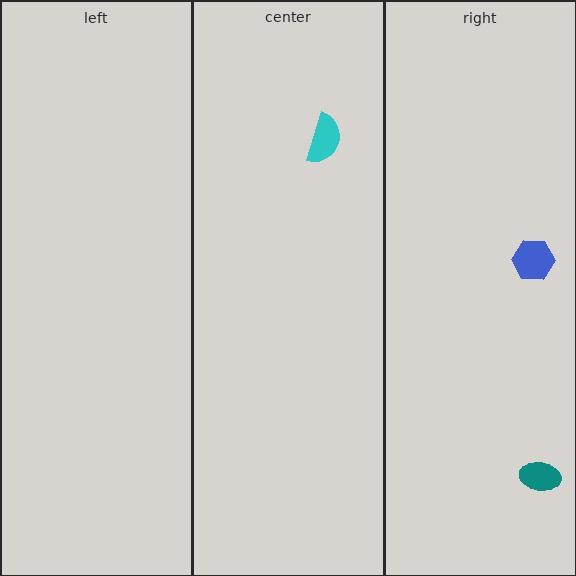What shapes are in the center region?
The cyan semicircle.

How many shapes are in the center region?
1.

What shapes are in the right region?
The teal ellipse, the blue hexagon.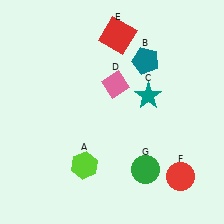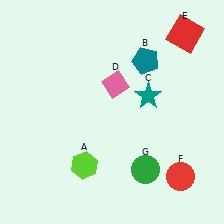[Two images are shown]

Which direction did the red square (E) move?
The red square (E) moved right.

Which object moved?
The red square (E) moved right.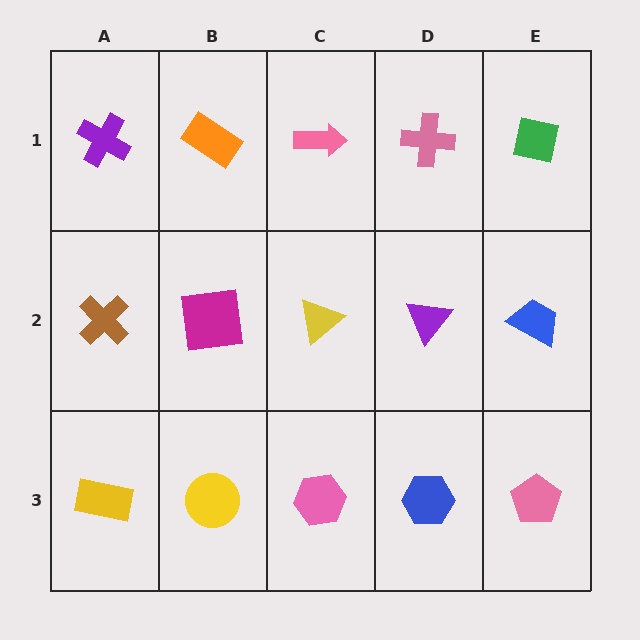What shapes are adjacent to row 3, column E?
A blue trapezoid (row 2, column E), a blue hexagon (row 3, column D).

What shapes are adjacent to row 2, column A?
A purple cross (row 1, column A), a yellow rectangle (row 3, column A), a magenta square (row 2, column B).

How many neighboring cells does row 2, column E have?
3.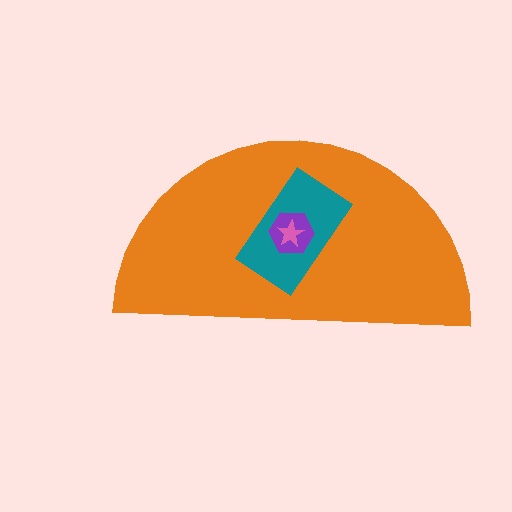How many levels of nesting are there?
4.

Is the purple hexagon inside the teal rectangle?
Yes.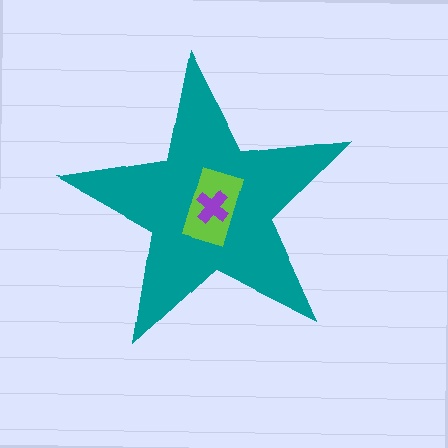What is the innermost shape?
The purple cross.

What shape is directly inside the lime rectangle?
The purple cross.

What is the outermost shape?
The teal star.